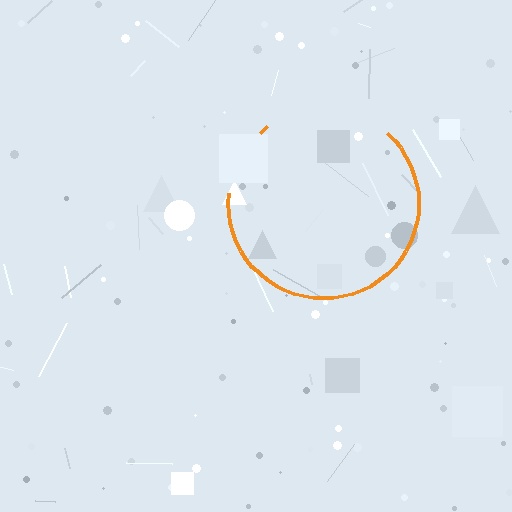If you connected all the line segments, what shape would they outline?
They would outline a circle.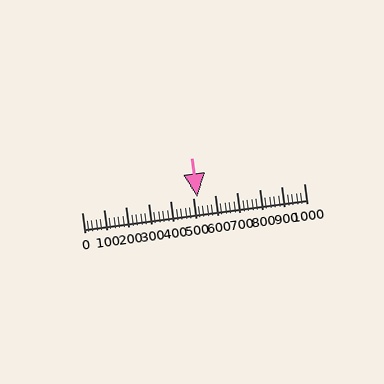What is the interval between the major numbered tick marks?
The major tick marks are spaced 100 units apart.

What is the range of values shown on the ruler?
The ruler shows values from 0 to 1000.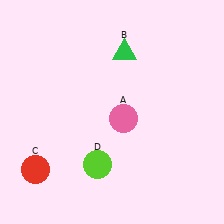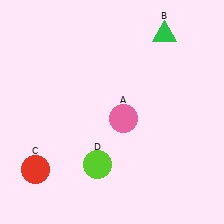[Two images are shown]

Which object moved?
The green triangle (B) moved right.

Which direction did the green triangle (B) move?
The green triangle (B) moved right.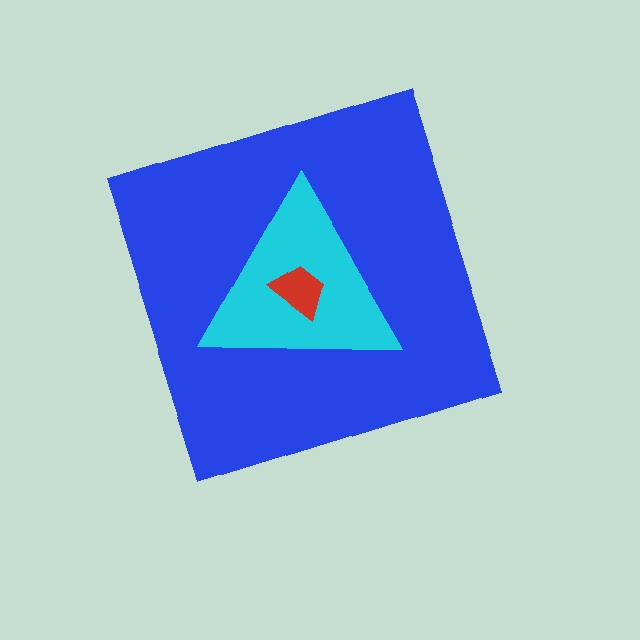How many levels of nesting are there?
3.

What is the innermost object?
The red trapezoid.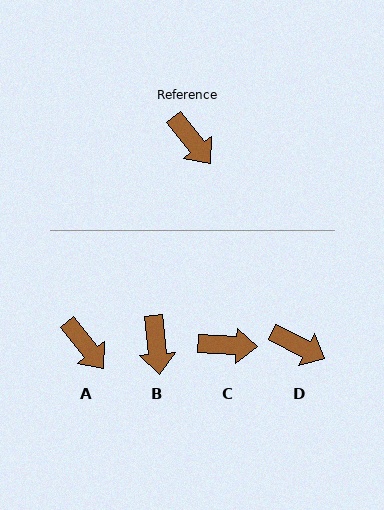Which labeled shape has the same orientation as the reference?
A.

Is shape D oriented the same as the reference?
No, it is off by about 25 degrees.